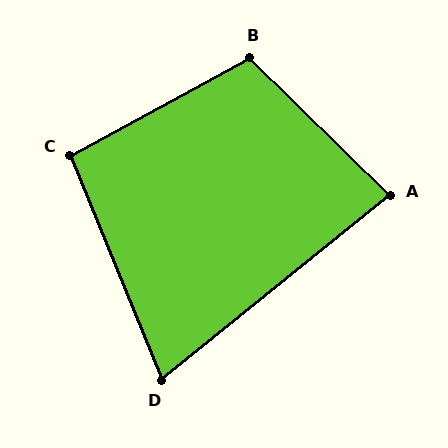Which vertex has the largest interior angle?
B, at approximately 107 degrees.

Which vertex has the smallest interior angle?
D, at approximately 73 degrees.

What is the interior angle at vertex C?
Approximately 97 degrees (obtuse).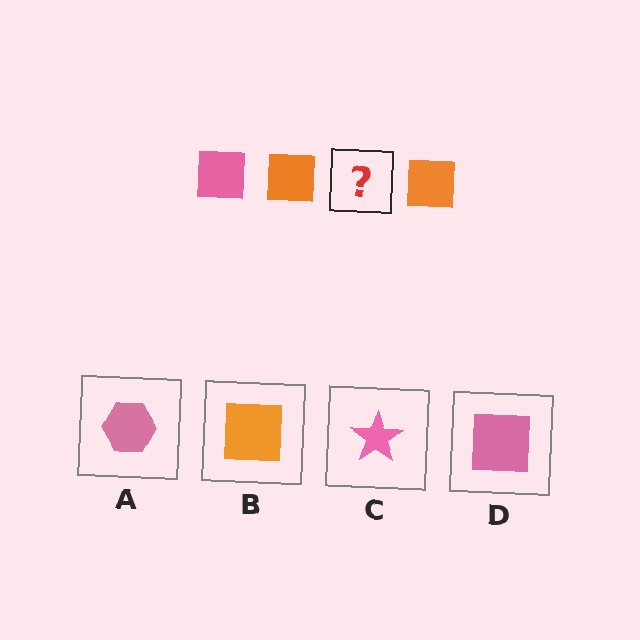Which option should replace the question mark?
Option D.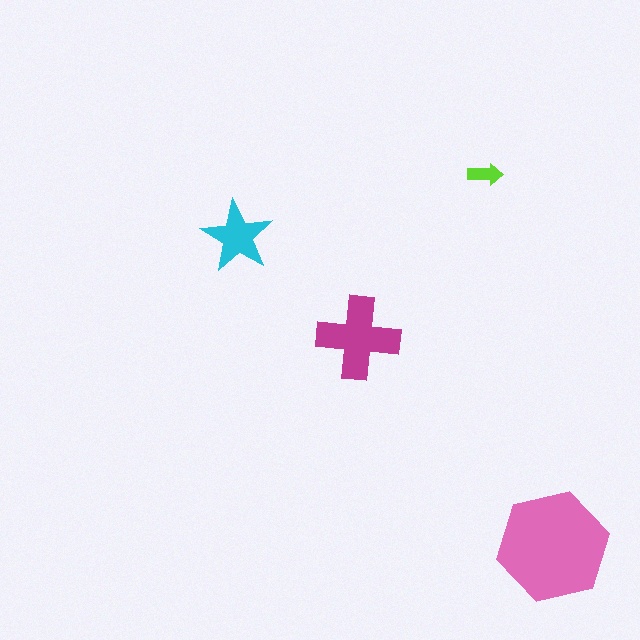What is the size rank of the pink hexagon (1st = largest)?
1st.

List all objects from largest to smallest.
The pink hexagon, the magenta cross, the cyan star, the lime arrow.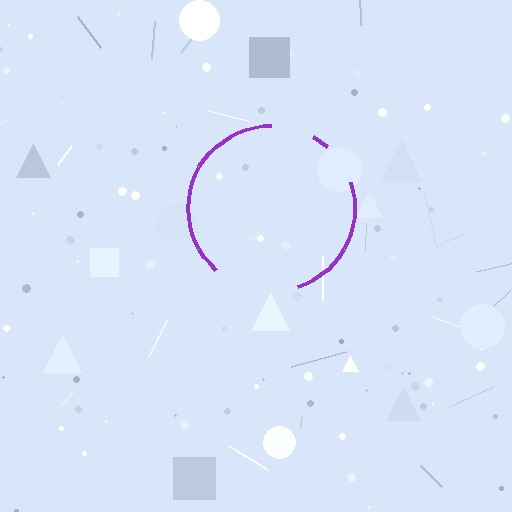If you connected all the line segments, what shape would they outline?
They would outline a circle.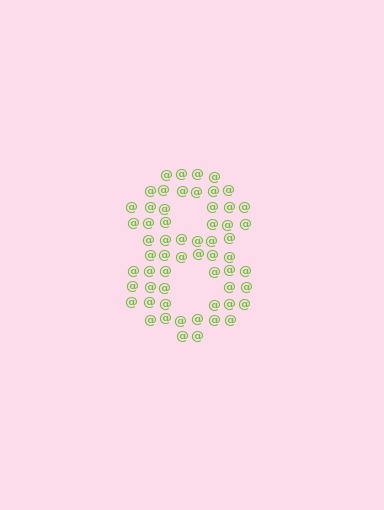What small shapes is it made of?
It is made of small at signs.